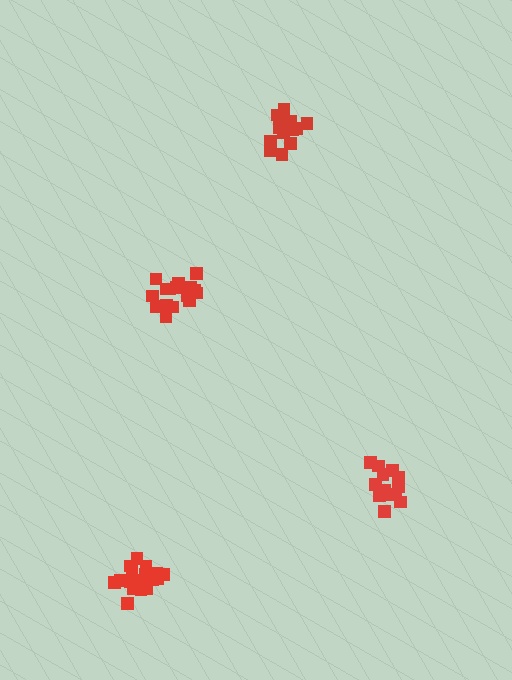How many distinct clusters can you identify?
There are 4 distinct clusters.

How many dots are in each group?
Group 1: 14 dots, Group 2: 18 dots, Group 3: 14 dots, Group 4: 16 dots (62 total).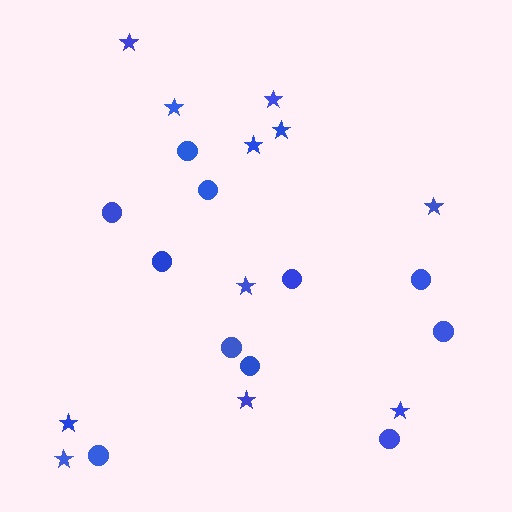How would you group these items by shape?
There are 2 groups: one group of stars (11) and one group of circles (11).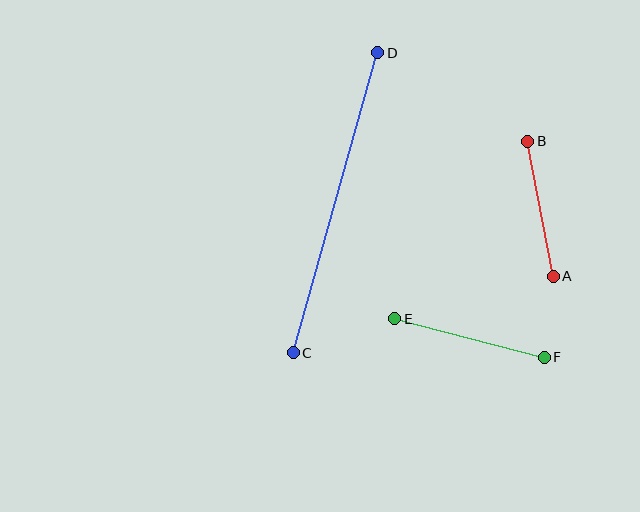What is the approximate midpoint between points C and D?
The midpoint is at approximately (336, 203) pixels.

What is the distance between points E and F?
The distance is approximately 154 pixels.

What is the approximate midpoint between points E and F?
The midpoint is at approximately (469, 338) pixels.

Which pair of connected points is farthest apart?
Points C and D are farthest apart.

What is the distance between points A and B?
The distance is approximately 137 pixels.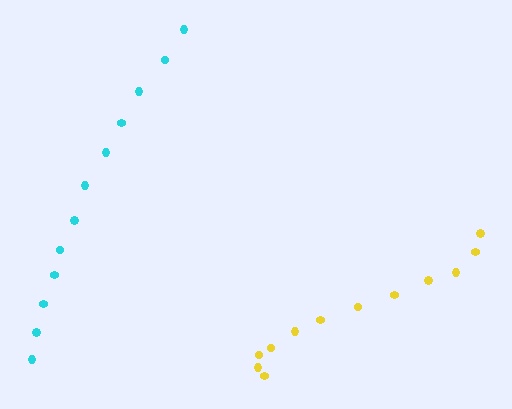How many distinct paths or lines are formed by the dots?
There are 2 distinct paths.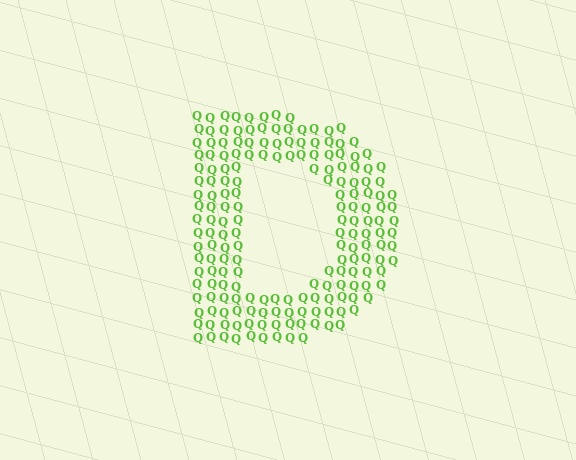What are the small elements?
The small elements are letter Q's.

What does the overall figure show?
The overall figure shows the letter D.